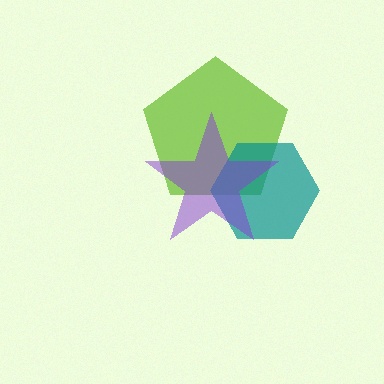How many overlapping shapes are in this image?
There are 3 overlapping shapes in the image.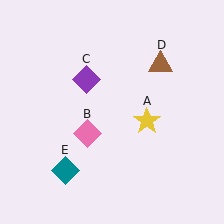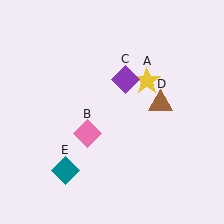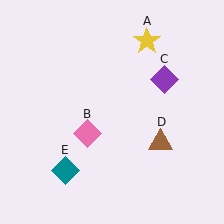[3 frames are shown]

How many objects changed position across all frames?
3 objects changed position: yellow star (object A), purple diamond (object C), brown triangle (object D).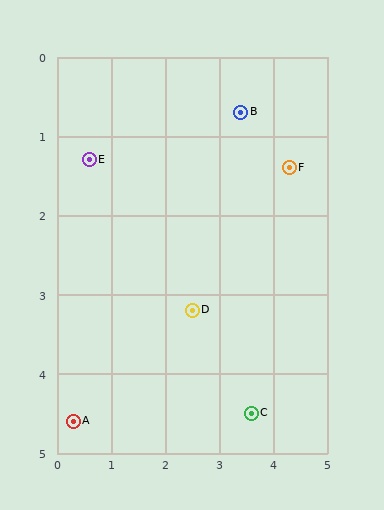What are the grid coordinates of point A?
Point A is at approximately (0.3, 4.6).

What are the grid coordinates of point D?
Point D is at approximately (2.5, 3.2).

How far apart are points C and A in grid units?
Points C and A are about 3.3 grid units apart.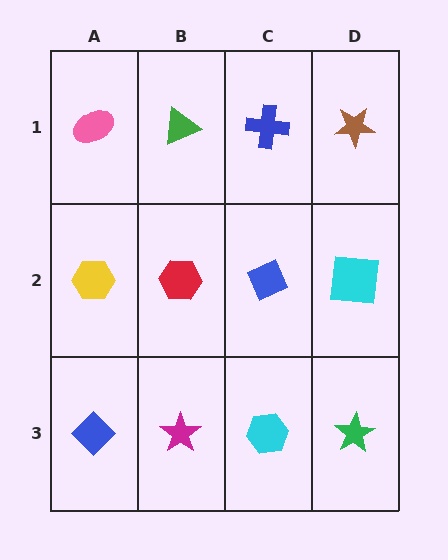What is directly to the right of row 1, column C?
A brown star.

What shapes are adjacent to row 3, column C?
A blue diamond (row 2, column C), a magenta star (row 3, column B), a green star (row 3, column D).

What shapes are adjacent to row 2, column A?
A pink ellipse (row 1, column A), a blue diamond (row 3, column A), a red hexagon (row 2, column B).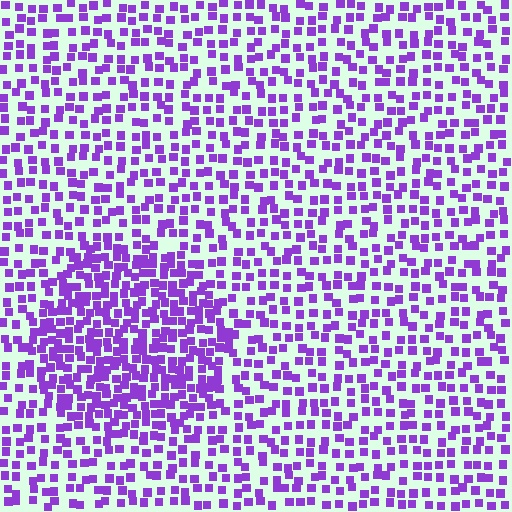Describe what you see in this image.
The image contains small purple elements arranged at two different densities. A circle-shaped region is visible where the elements are more densely packed than the surrounding area.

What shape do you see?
I see a circle.